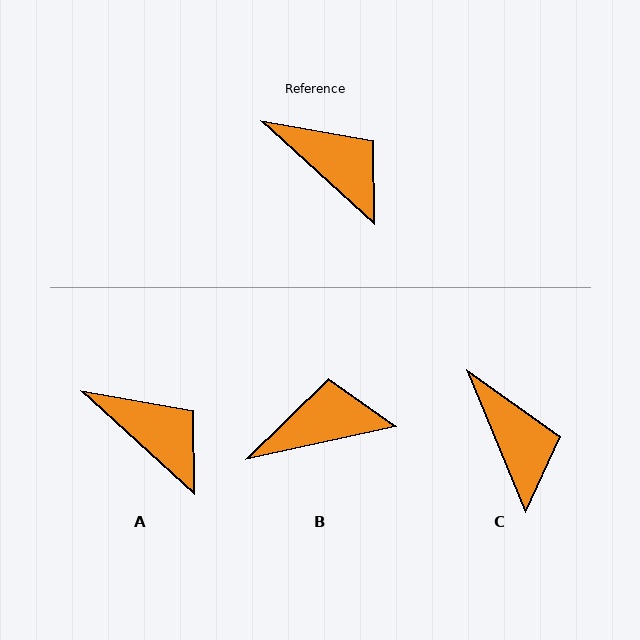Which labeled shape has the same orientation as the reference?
A.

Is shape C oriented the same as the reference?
No, it is off by about 26 degrees.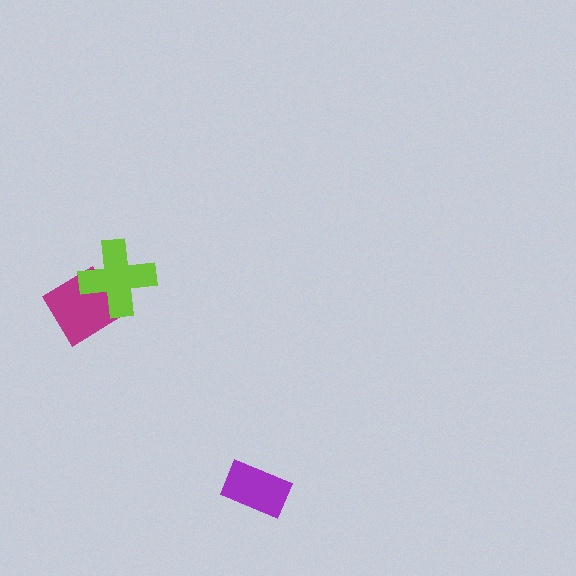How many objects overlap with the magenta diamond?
1 object overlaps with the magenta diamond.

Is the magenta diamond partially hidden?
Yes, it is partially covered by another shape.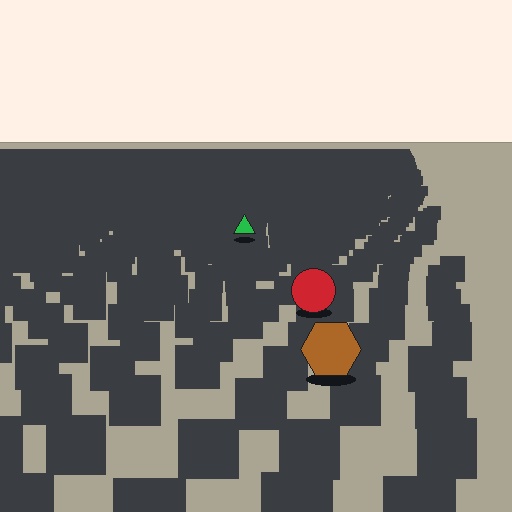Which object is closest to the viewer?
The brown hexagon is closest. The texture marks near it are larger and more spread out.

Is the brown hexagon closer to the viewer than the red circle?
Yes. The brown hexagon is closer — you can tell from the texture gradient: the ground texture is coarser near it.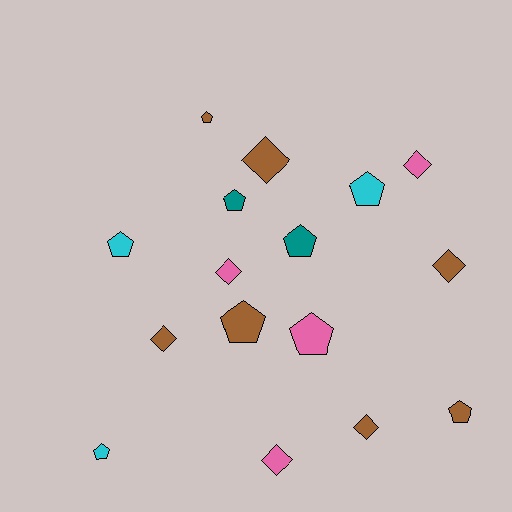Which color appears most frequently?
Brown, with 7 objects.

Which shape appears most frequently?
Pentagon, with 9 objects.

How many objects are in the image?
There are 16 objects.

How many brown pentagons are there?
There are 3 brown pentagons.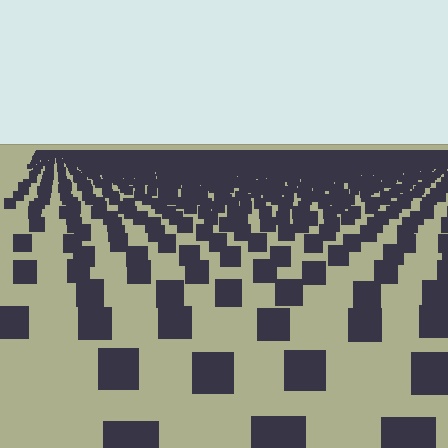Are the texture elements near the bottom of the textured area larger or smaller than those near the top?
Larger. Near the bottom, elements are closer to the viewer and appear at a bigger on-screen size.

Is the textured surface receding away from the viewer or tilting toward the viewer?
The surface is receding away from the viewer. Texture elements get smaller and denser toward the top.